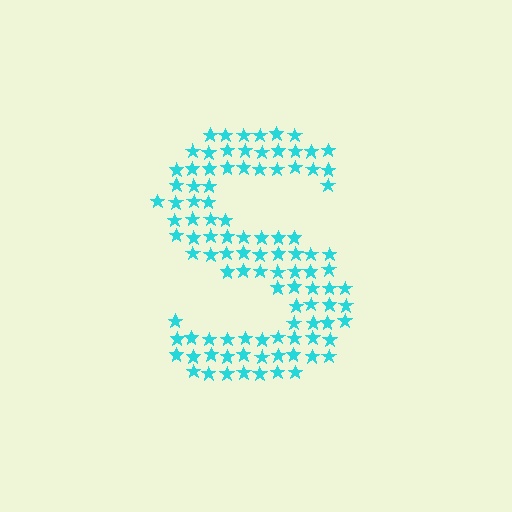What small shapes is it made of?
It is made of small stars.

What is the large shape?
The large shape is the letter S.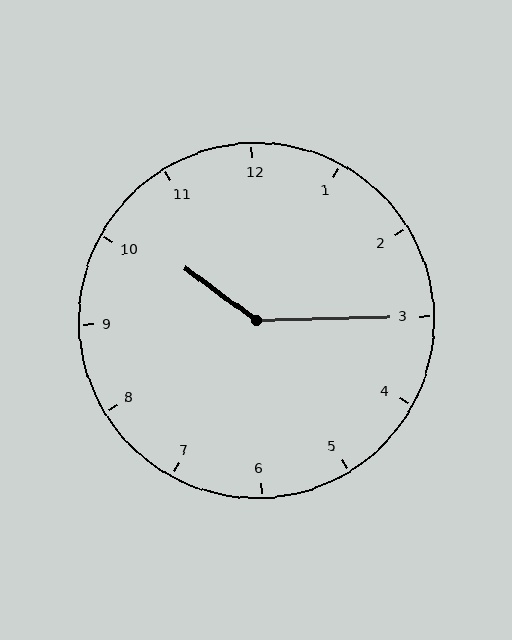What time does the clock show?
10:15.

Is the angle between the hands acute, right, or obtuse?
It is obtuse.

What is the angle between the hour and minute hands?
Approximately 142 degrees.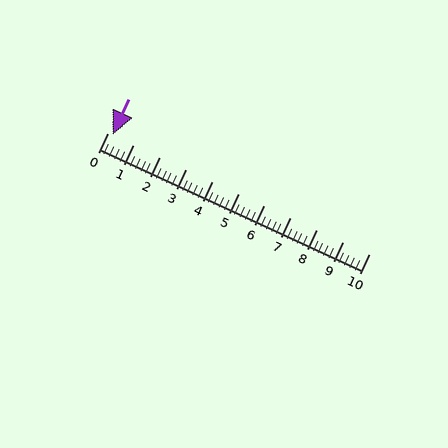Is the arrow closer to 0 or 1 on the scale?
The arrow is closer to 0.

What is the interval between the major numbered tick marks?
The major tick marks are spaced 1 units apart.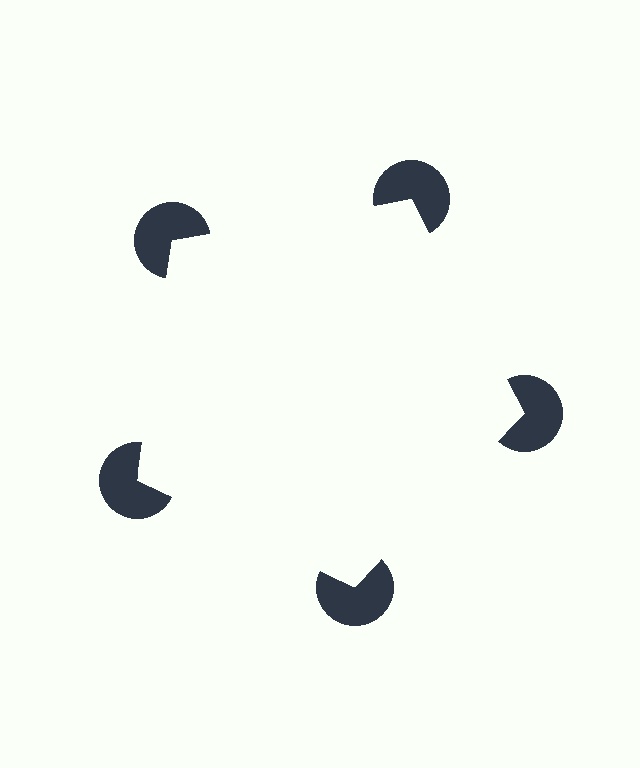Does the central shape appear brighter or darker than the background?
It typically appears slightly brighter than the background, even though no actual brightness change is drawn.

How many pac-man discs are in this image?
There are 5 — one at each vertex of the illusory pentagon.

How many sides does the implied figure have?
5 sides.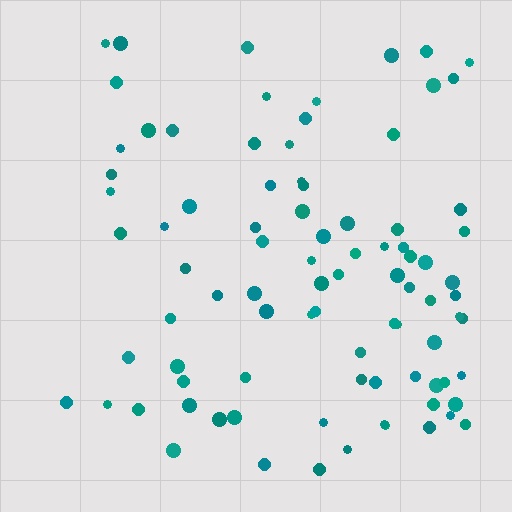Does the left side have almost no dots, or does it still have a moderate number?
Still a moderate number, just noticeably fewer than the right.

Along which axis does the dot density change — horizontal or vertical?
Horizontal.